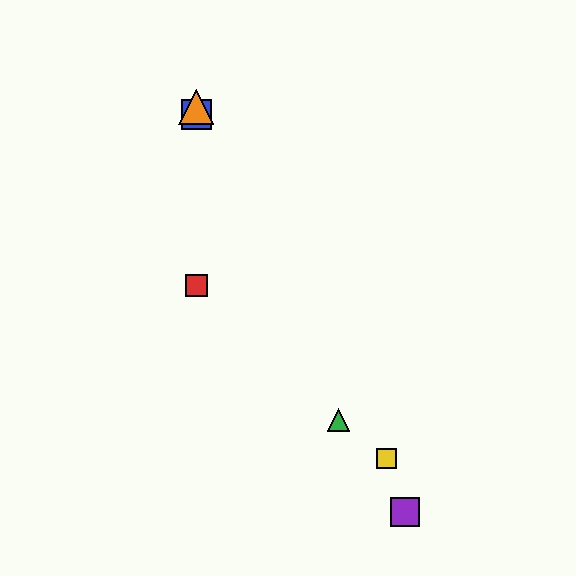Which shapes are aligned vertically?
The red square, the blue square, the orange triangle are aligned vertically.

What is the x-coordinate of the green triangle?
The green triangle is at x≈338.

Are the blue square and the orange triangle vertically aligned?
Yes, both are at x≈196.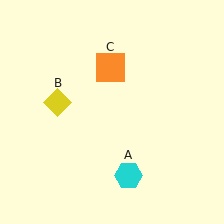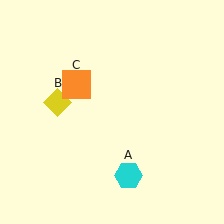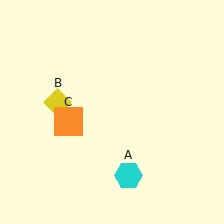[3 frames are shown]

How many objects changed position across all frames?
1 object changed position: orange square (object C).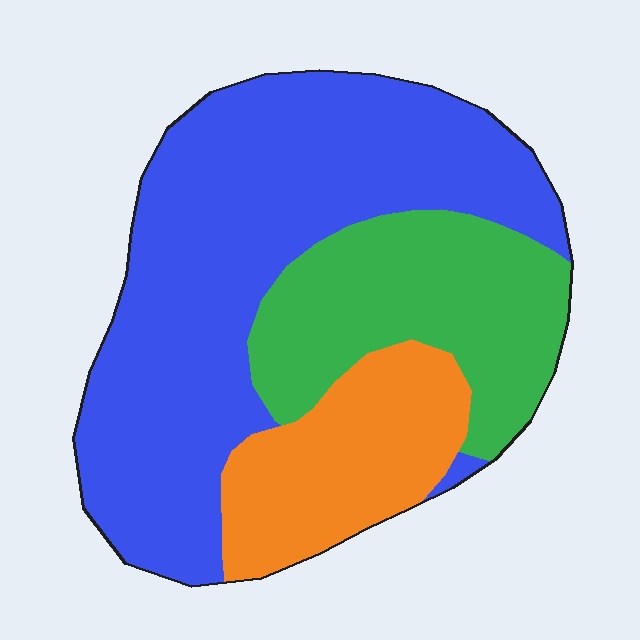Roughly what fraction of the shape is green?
Green takes up about one quarter (1/4) of the shape.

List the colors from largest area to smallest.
From largest to smallest: blue, green, orange.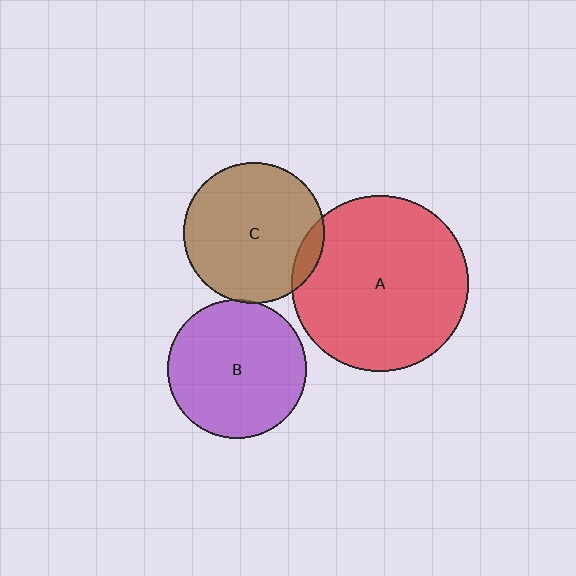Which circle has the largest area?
Circle A (red).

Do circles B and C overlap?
Yes.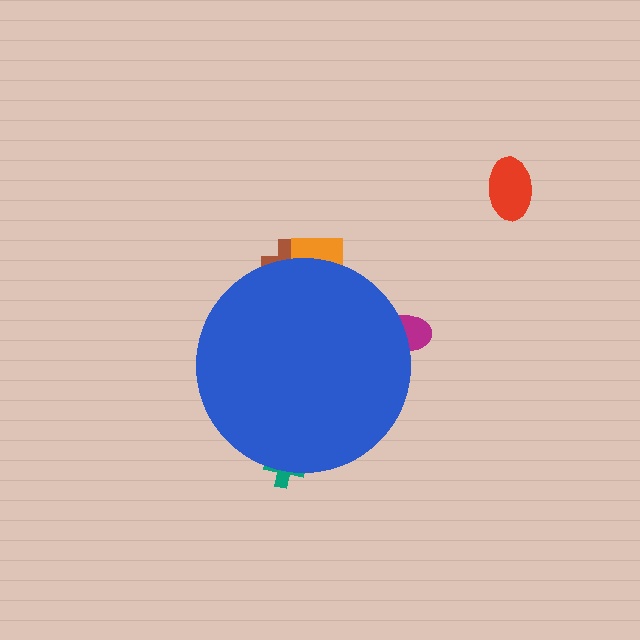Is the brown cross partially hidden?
Yes, the brown cross is partially hidden behind the blue circle.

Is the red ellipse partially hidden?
No, the red ellipse is fully visible.